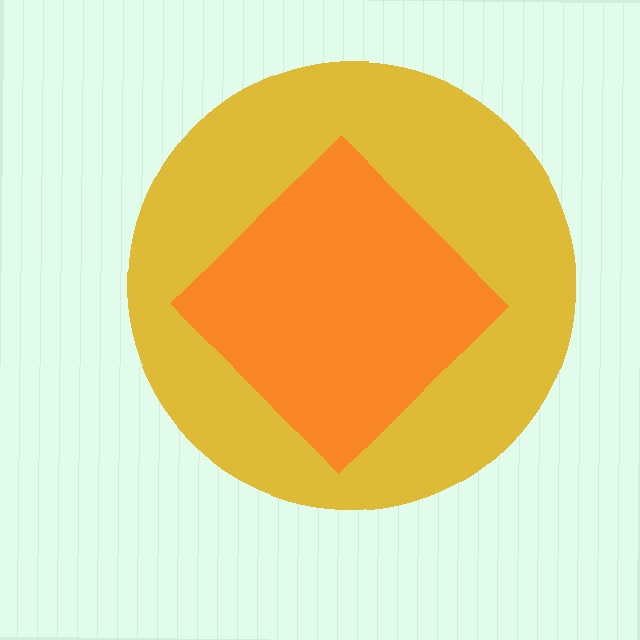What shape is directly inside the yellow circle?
The orange diamond.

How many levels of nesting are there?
2.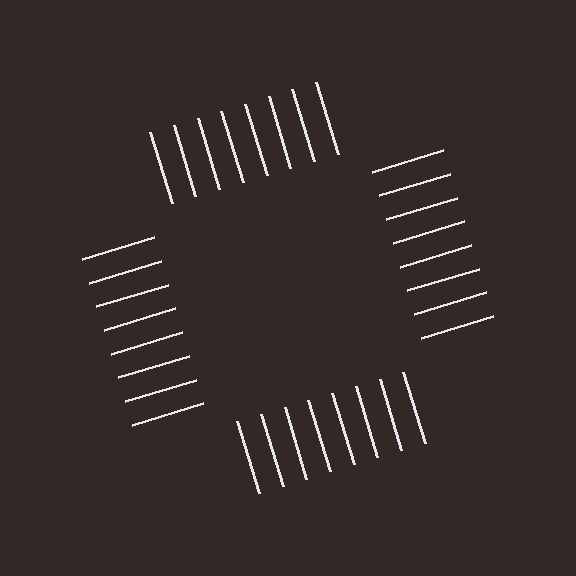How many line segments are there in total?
32 — 8 along each of the 4 edges.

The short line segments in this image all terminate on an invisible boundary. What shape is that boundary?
An illusory square — the line segments terminate on its edges but no continuous stroke is drawn.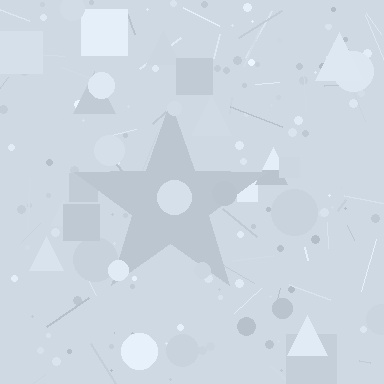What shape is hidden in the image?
A star is hidden in the image.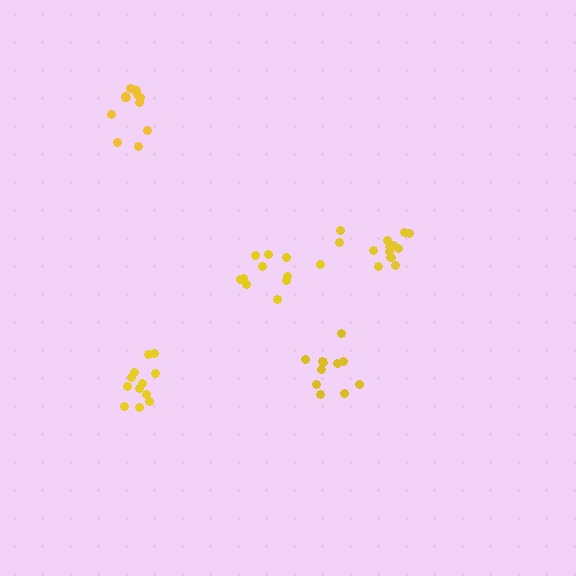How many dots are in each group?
Group 1: 11 dots, Group 2: 13 dots, Group 3: 11 dots, Group 4: 12 dots, Group 5: 15 dots (62 total).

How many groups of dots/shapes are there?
There are 5 groups.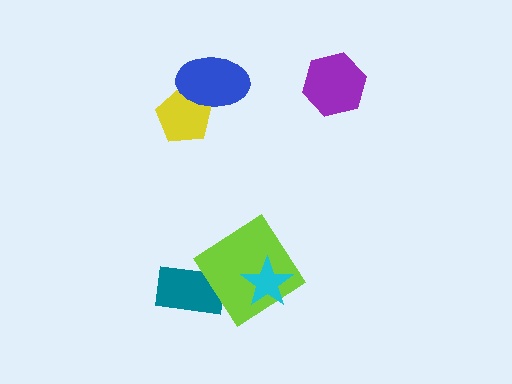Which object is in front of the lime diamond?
The cyan star is in front of the lime diamond.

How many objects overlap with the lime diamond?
2 objects overlap with the lime diamond.